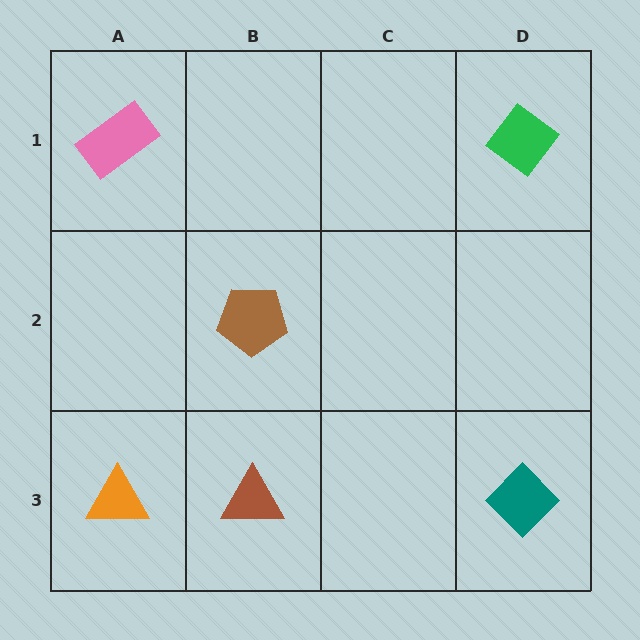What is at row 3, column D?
A teal diamond.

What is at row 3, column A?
An orange triangle.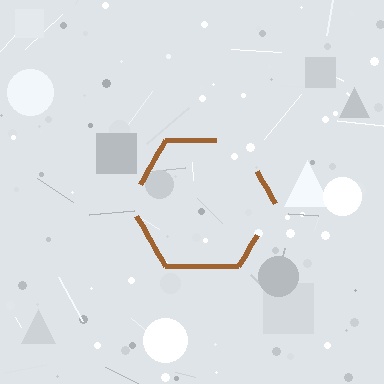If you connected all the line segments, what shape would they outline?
They would outline a hexagon.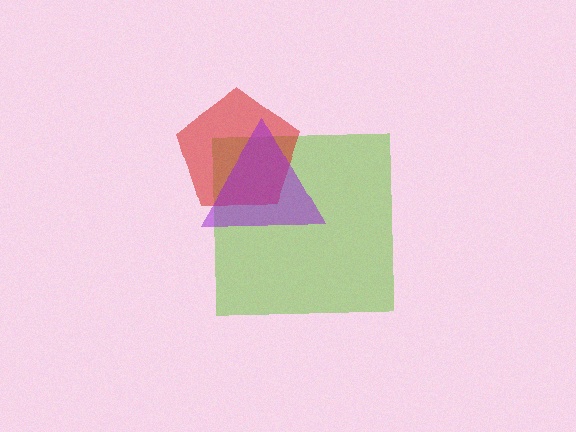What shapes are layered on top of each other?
The layered shapes are: a lime square, a red pentagon, a purple triangle.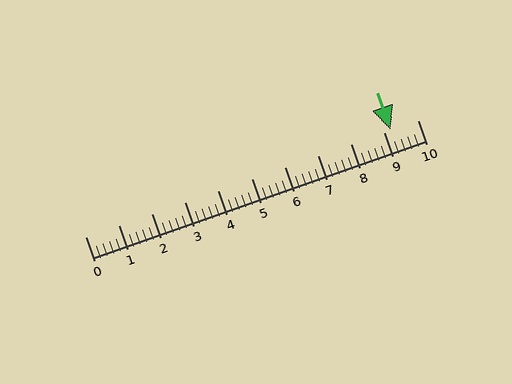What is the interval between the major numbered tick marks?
The major tick marks are spaced 1 units apart.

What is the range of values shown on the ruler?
The ruler shows values from 0 to 10.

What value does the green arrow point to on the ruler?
The green arrow points to approximately 9.2.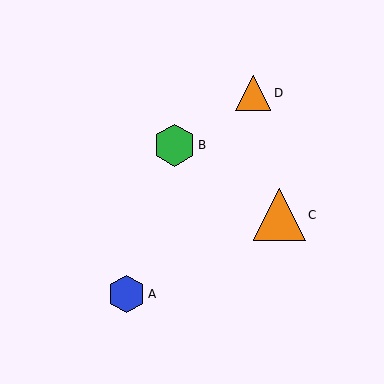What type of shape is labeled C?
Shape C is an orange triangle.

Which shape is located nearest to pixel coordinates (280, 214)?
The orange triangle (labeled C) at (279, 215) is nearest to that location.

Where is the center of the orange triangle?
The center of the orange triangle is at (253, 93).